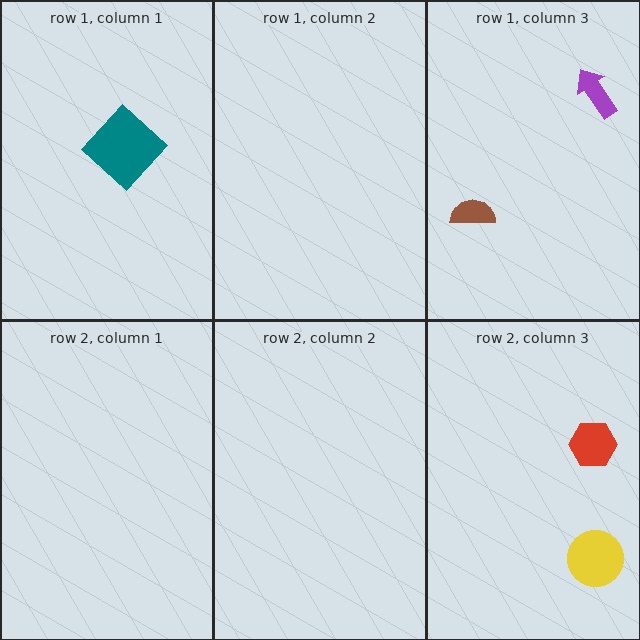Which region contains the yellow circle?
The row 2, column 3 region.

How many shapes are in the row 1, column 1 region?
1.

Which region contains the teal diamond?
The row 1, column 1 region.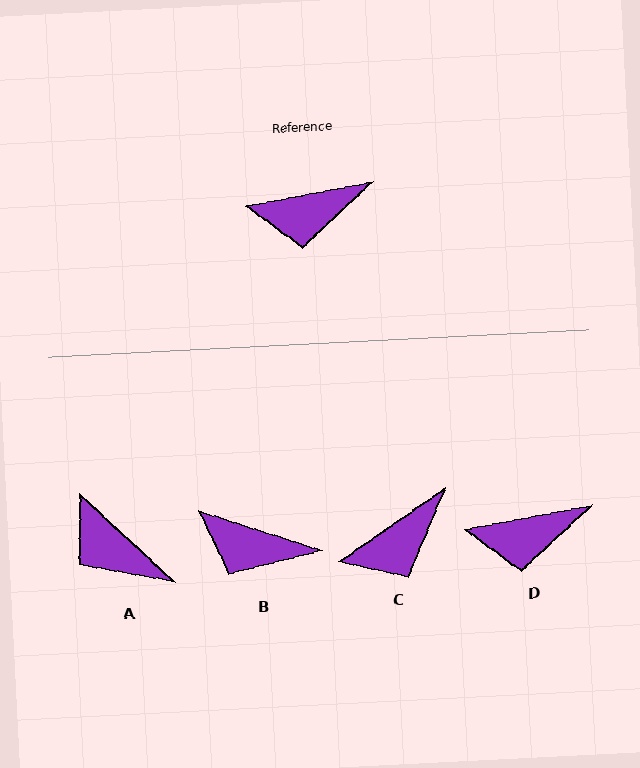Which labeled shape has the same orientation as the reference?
D.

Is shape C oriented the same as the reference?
No, it is off by about 24 degrees.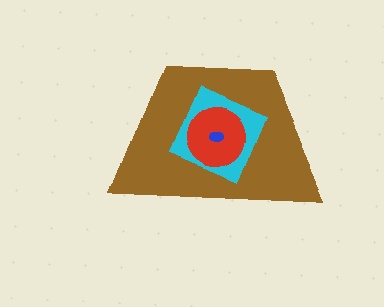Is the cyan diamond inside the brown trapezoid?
Yes.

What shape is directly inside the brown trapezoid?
The cyan diamond.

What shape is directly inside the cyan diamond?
The red circle.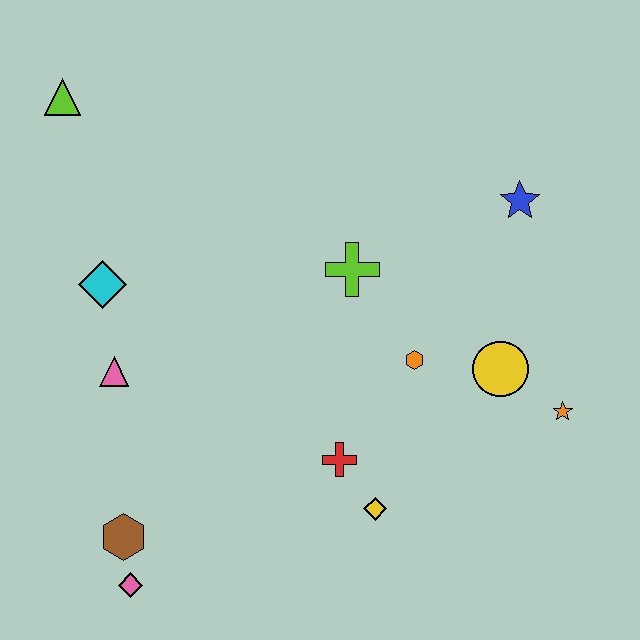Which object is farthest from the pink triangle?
The orange star is farthest from the pink triangle.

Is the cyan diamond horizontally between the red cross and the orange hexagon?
No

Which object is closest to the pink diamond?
The brown hexagon is closest to the pink diamond.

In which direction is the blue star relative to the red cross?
The blue star is above the red cross.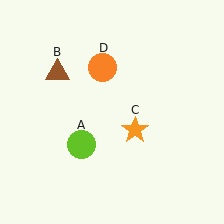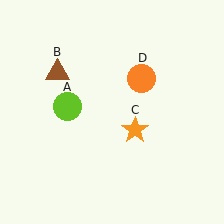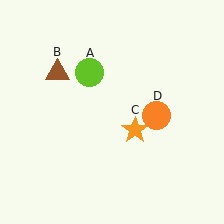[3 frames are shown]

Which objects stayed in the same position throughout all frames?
Brown triangle (object B) and orange star (object C) remained stationary.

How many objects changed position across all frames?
2 objects changed position: lime circle (object A), orange circle (object D).